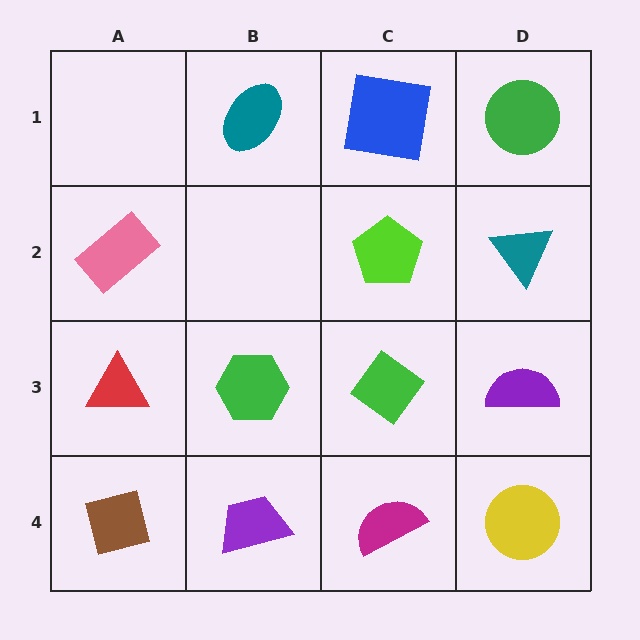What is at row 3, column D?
A purple semicircle.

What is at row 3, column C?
A green diamond.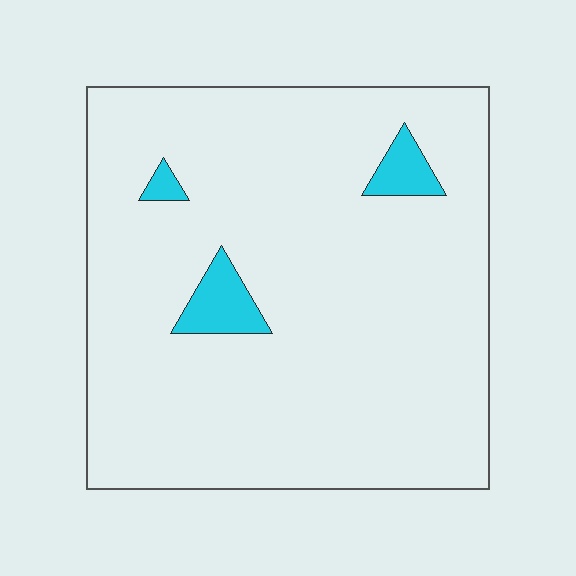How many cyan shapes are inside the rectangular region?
3.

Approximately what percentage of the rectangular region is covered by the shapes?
Approximately 5%.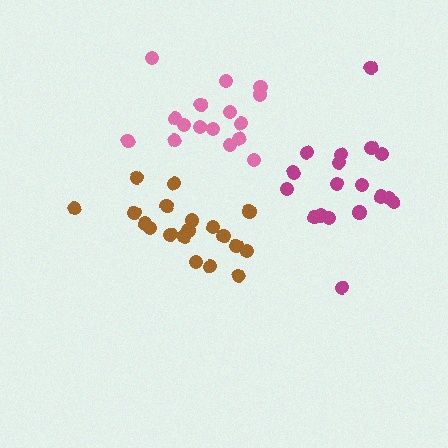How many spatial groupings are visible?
There are 3 spatial groupings.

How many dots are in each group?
Group 1: 16 dots, Group 2: 18 dots, Group 3: 19 dots (53 total).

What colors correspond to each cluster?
The clusters are colored: pink, magenta, brown.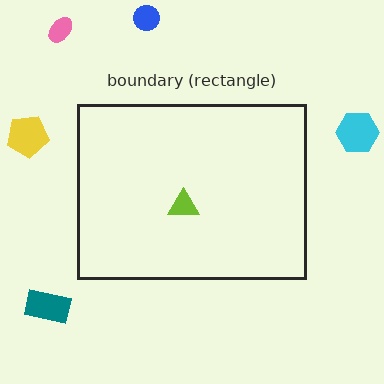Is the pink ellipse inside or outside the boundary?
Outside.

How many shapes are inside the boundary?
1 inside, 5 outside.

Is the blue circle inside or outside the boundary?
Outside.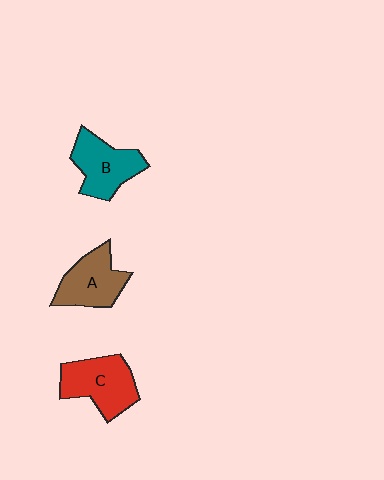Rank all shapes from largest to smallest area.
From largest to smallest: C (red), B (teal), A (brown).